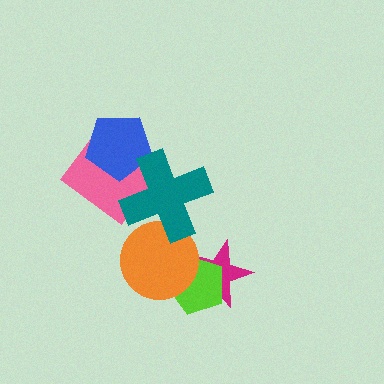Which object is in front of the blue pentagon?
The teal cross is in front of the blue pentagon.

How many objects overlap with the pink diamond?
2 objects overlap with the pink diamond.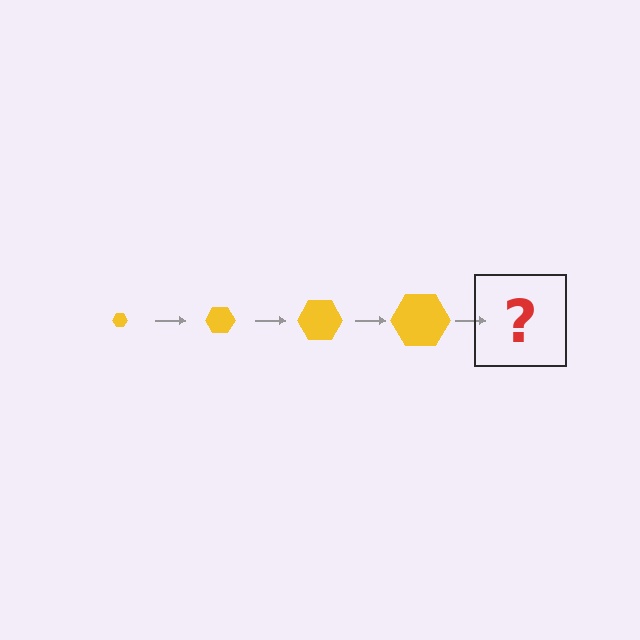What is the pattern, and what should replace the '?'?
The pattern is that the hexagon gets progressively larger each step. The '?' should be a yellow hexagon, larger than the previous one.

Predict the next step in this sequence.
The next step is a yellow hexagon, larger than the previous one.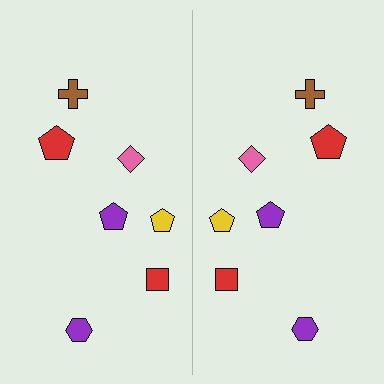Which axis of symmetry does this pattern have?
The pattern has a vertical axis of symmetry running through the center of the image.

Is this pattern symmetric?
Yes, this pattern has bilateral (reflection) symmetry.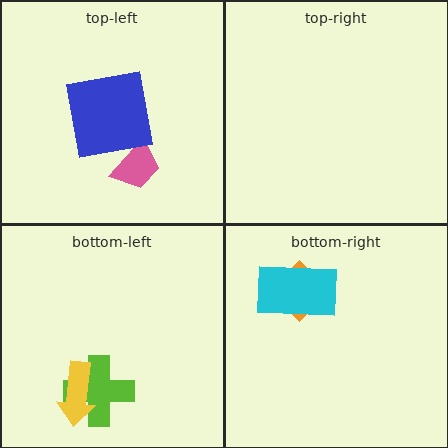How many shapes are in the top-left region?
2.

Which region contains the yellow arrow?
The bottom-left region.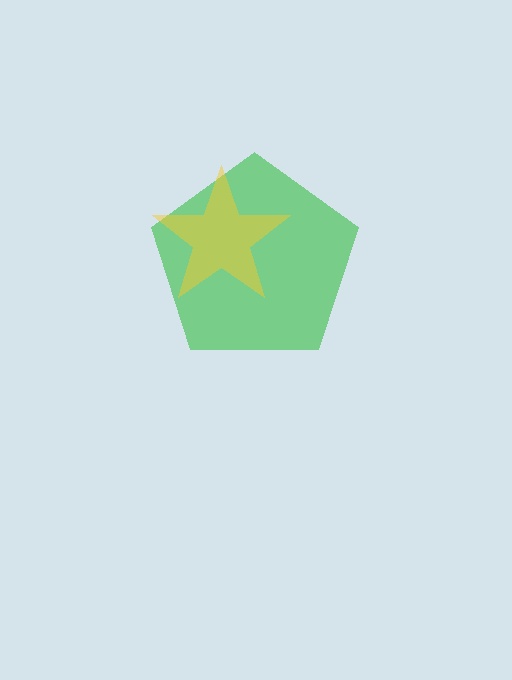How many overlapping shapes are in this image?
There are 2 overlapping shapes in the image.